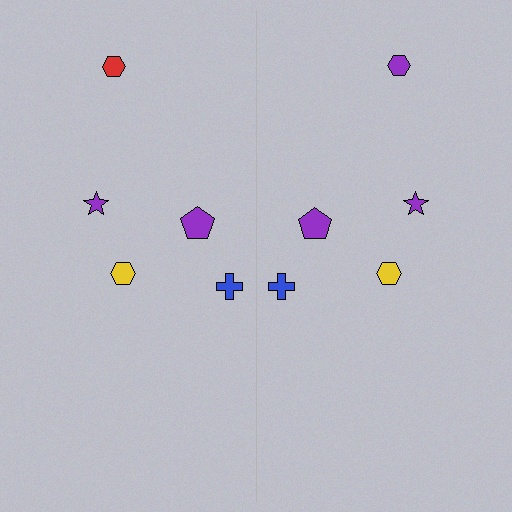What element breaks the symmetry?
The purple hexagon on the right side breaks the symmetry — its mirror counterpart is red.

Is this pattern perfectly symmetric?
No, the pattern is not perfectly symmetric. The purple hexagon on the right side breaks the symmetry — its mirror counterpart is red.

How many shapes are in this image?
There are 10 shapes in this image.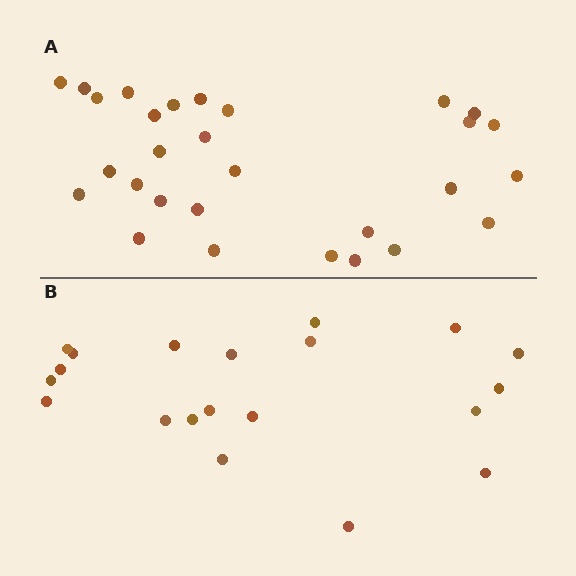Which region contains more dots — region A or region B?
Region A (the top region) has more dots.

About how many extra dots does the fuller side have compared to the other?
Region A has roughly 8 or so more dots than region B.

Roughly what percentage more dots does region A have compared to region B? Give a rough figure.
About 45% more.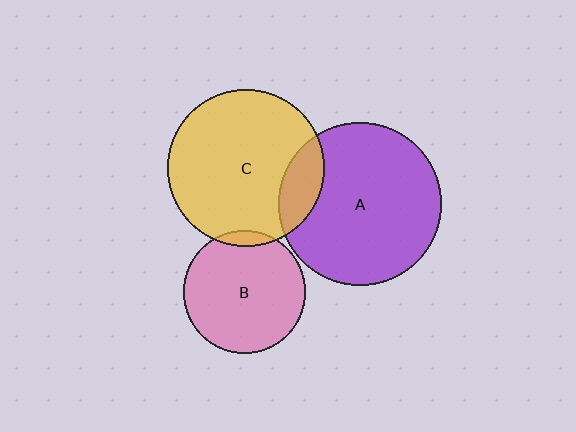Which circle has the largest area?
Circle A (purple).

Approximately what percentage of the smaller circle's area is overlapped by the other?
Approximately 15%.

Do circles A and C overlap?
Yes.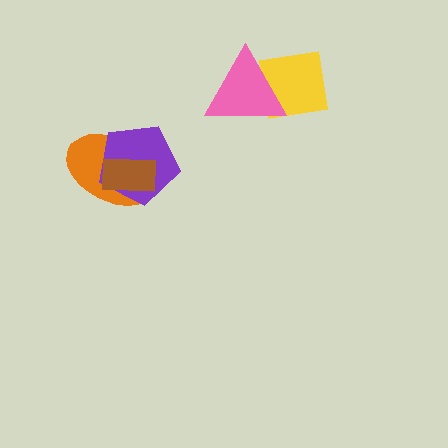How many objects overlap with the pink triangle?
1 object overlaps with the pink triangle.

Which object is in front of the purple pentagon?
The brown rectangle is in front of the purple pentagon.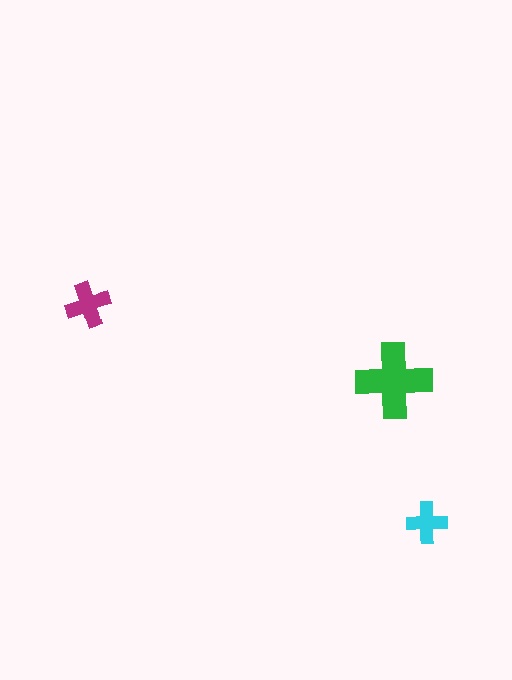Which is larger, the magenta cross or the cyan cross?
The magenta one.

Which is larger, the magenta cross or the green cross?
The green one.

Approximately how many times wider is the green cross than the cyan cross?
About 2 times wider.